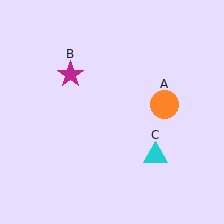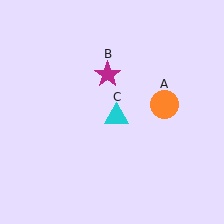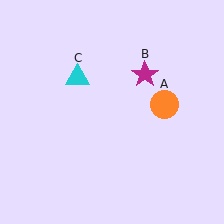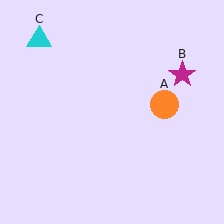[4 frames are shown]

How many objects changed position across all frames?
2 objects changed position: magenta star (object B), cyan triangle (object C).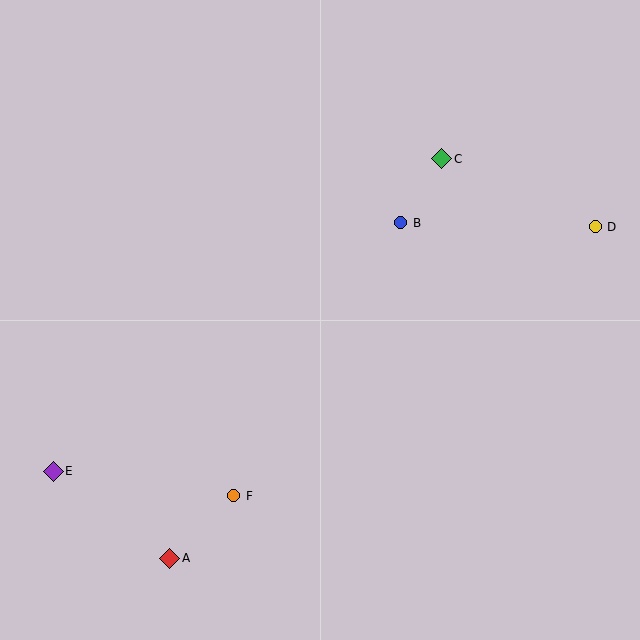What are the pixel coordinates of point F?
Point F is at (234, 496).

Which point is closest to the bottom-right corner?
Point D is closest to the bottom-right corner.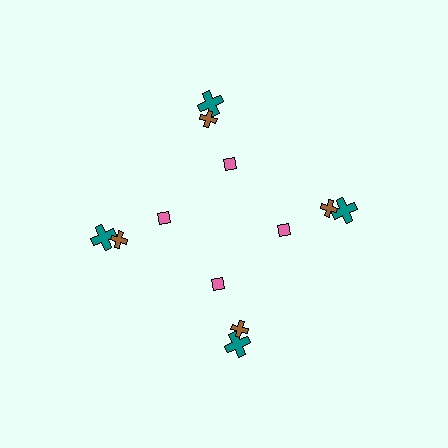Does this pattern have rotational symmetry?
Yes, this pattern has 4-fold rotational symmetry. It looks the same after rotating 90 degrees around the center.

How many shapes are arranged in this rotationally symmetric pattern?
There are 12 shapes, arranged in 4 groups of 3.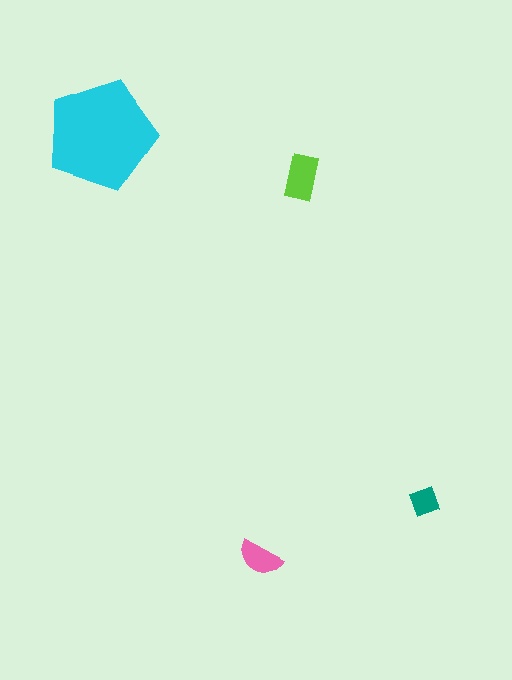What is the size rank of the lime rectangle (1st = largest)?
2nd.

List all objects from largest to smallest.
The cyan pentagon, the lime rectangle, the pink semicircle, the teal diamond.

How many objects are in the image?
There are 4 objects in the image.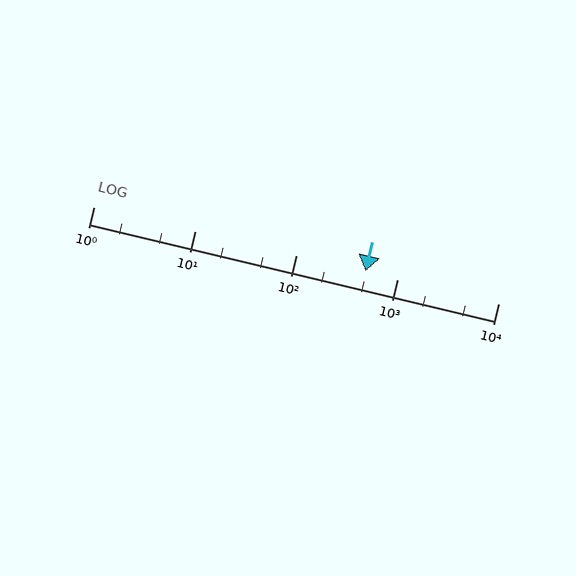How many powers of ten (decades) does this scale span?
The scale spans 4 decades, from 1 to 10000.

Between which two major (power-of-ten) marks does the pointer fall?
The pointer is between 100 and 1000.